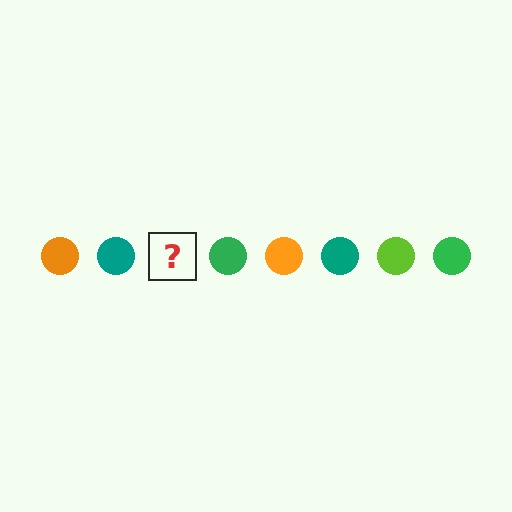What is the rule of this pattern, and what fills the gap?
The rule is that the pattern cycles through orange, teal, lime, green circles. The gap should be filled with a lime circle.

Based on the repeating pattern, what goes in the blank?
The blank should be a lime circle.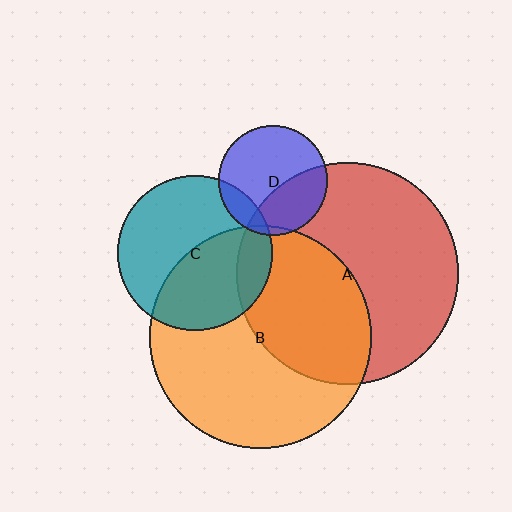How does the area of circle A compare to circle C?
Approximately 2.1 times.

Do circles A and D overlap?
Yes.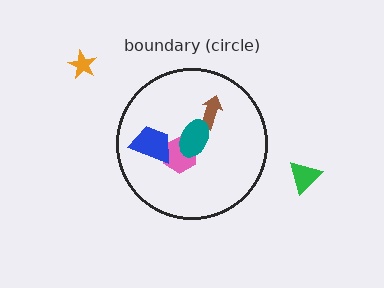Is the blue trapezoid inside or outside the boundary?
Inside.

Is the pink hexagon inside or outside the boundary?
Inside.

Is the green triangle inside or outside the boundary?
Outside.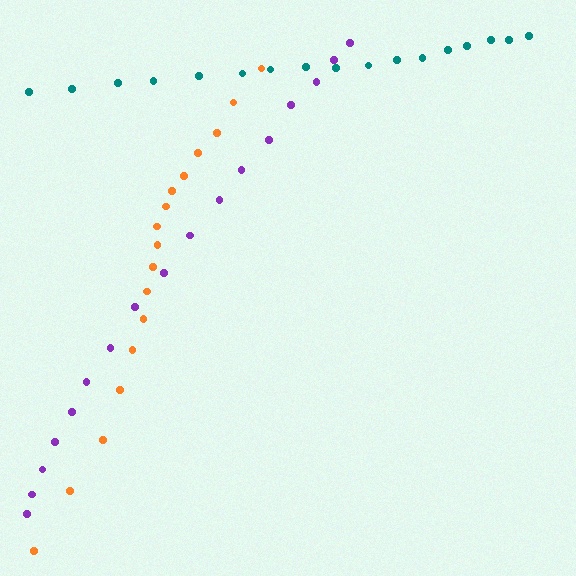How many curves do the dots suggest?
There are 3 distinct paths.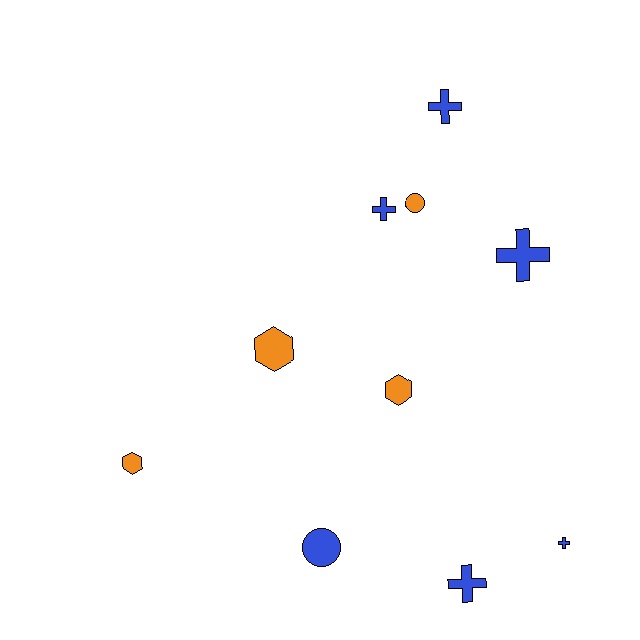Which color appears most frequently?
Blue, with 6 objects.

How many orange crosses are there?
There are no orange crosses.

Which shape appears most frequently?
Cross, with 5 objects.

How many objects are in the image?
There are 10 objects.